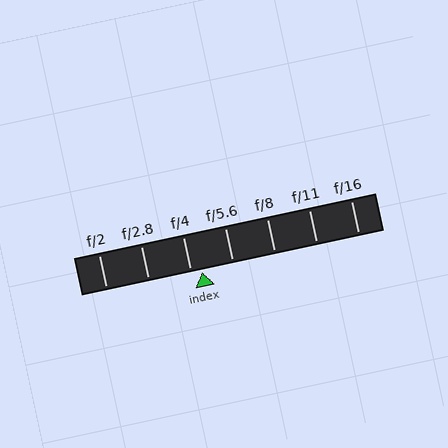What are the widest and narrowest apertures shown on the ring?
The widest aperture shown is f/2 and the narrowest is f/16.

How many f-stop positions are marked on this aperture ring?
There are 7 f-stop positions marked.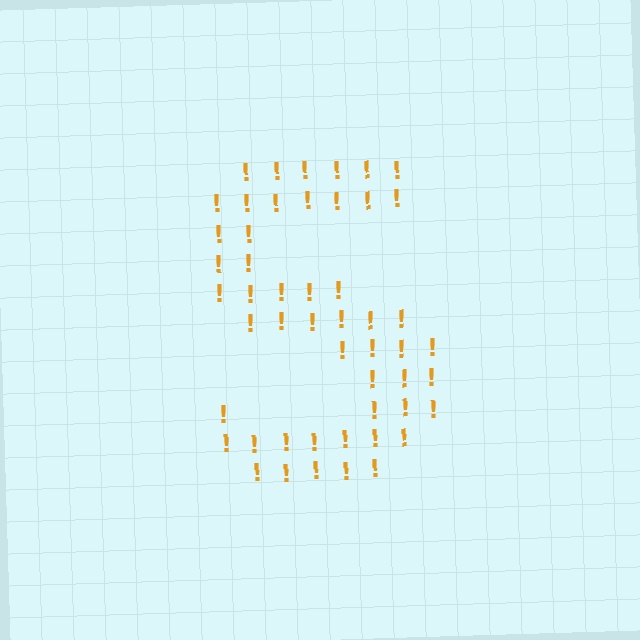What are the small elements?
The small elements are exclamation marks.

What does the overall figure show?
The overall figure shows the letter S.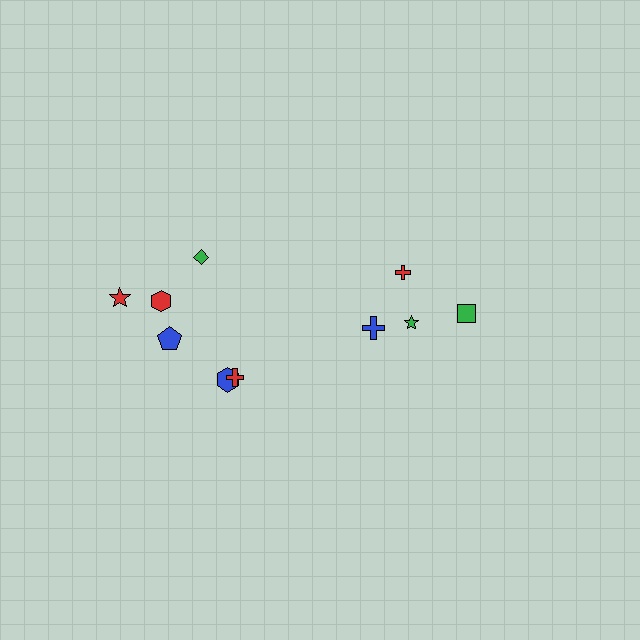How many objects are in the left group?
There are 6 objects.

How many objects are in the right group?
There are 4 objects.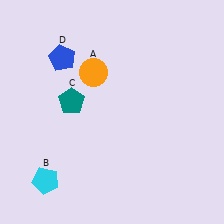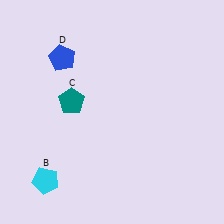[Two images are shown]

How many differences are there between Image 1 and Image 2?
There is 1 difference between the two images.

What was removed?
The orange circle (A) was removed in Image 2.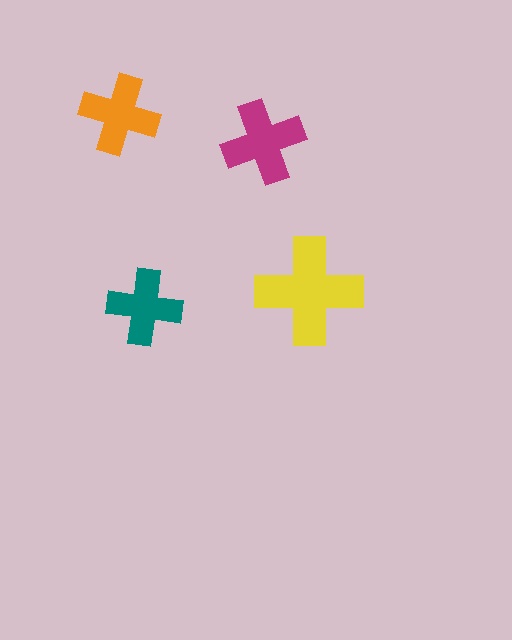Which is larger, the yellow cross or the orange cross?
The yellow one.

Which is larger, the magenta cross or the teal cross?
The magenta one.